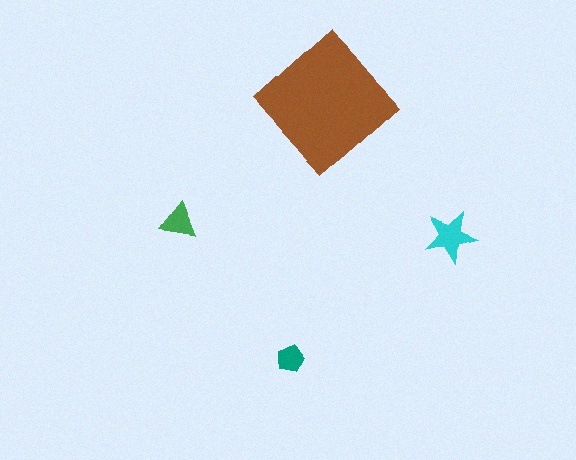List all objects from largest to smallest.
The brown diamond, the cyan star, the green triangle, the teal pentagon.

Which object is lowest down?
The teal pentagon is bottommost.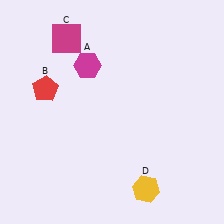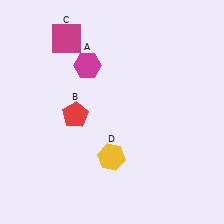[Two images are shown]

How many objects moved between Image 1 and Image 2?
2 objects moved between the two images.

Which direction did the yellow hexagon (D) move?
The yellow hexagon (D) moved left.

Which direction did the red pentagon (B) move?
The red pentagon (B) moved right.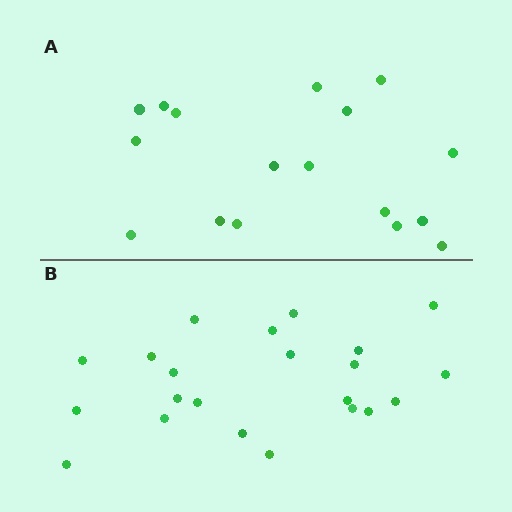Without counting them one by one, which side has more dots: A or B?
Region B (the bottom region) has more dots.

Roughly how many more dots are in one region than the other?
Region B has about 5 more dots than region A.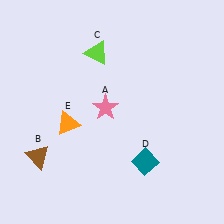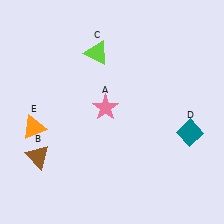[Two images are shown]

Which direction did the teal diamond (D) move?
The teal diamond (D) moved right.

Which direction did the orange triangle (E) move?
The orange triangle (E) moved left.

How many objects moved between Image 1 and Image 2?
2 objects moved between the two images.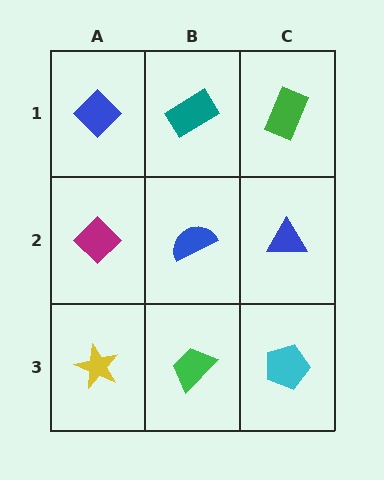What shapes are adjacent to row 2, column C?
A green rectangle (row 1, column C), a cyan pentagon (row 3, column C), a blue semicircle (row 2, column B).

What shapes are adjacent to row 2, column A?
A blue diamond (row 1, column A), a yellow star (row 3, column A), a blue semicircle (row 2, column B).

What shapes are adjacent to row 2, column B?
A teal rectangle (row 1, column B), a green trapezoid (row 3, column B), a magenta diamond (row 2, column A), a blue triangle (row 2, column C).